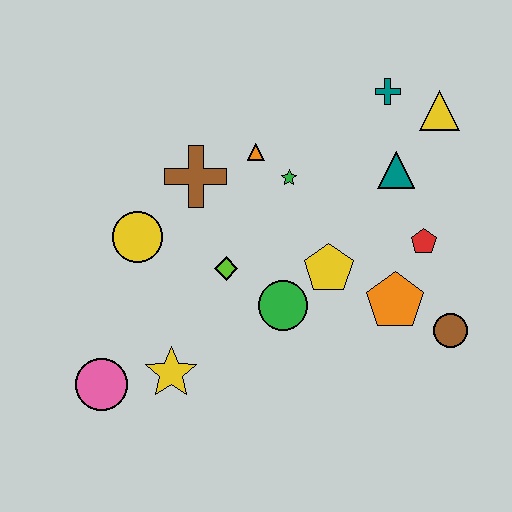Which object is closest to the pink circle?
The yellow star is closest to the pink circle.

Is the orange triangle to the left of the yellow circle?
No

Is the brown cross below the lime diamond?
No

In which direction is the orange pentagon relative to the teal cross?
The orange pentagon is below the teal cross.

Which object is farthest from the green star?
The pink circle is farthest from the green star.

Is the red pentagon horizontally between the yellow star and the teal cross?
No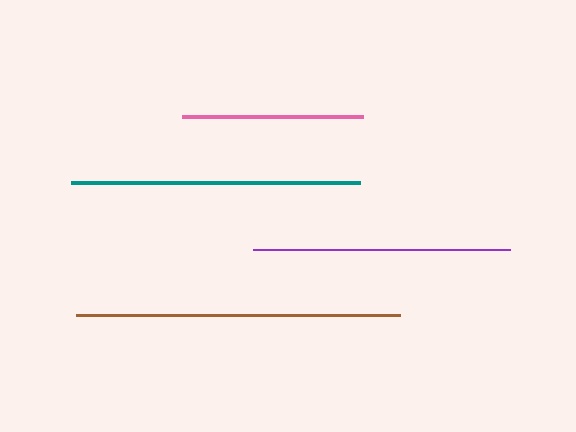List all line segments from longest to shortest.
From longest to shortest: brown, teal, purple, pink.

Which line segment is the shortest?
The pink line is the shortest at approximately 181 pixels.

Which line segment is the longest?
The brown line is the longest at approximately 324 pixels.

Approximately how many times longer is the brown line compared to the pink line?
The brown line is approximately 1.8 times the length of the pink line.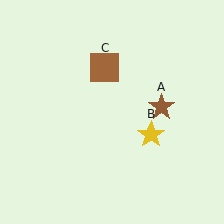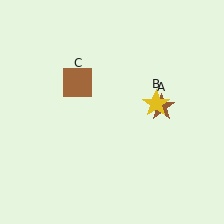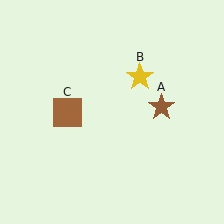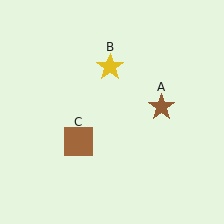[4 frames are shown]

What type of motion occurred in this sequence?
The yellow star (object B), brown square (object C) rotated counterclockwise around the center of the scene.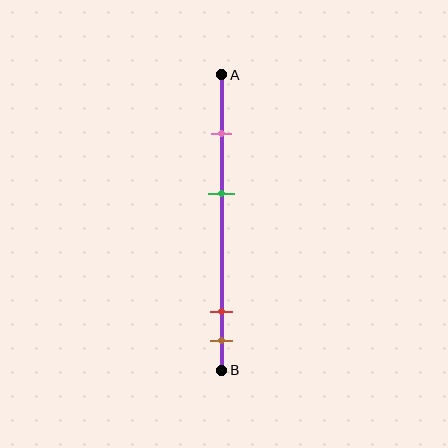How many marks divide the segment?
There are 4 marks dividing the segment.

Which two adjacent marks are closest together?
The red and brown marks are the closest adjacent pair.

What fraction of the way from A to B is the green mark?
The green mark is approximately 40% (0.4) of the way from A to B.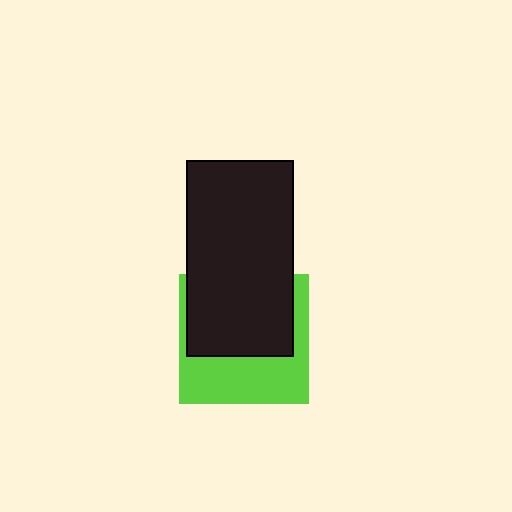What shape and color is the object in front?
The object in front is a black rectangle.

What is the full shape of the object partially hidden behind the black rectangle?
The partially hidden object is a lime square.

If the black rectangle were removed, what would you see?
You would see the complete lime square.